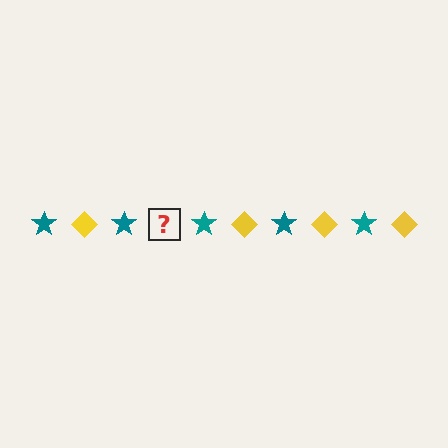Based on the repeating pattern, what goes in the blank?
The blank should be a yellow diamond.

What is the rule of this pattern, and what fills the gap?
The rule is that the pattern alternates between teal star and yellow diamond. The gap should be filled with a yellow diamond.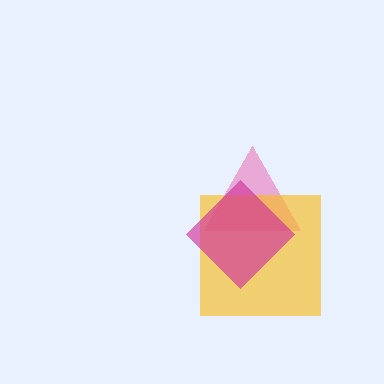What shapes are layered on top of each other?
The layered shapes are: a pink triangle, a yellow square, a magenta diamond.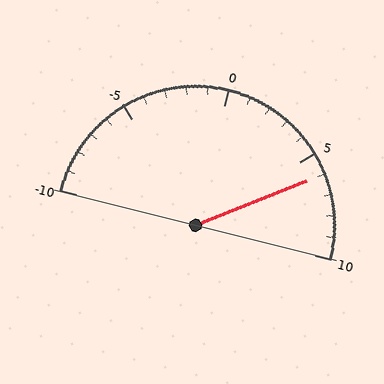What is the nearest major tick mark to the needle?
The nearest major tick mark is 5.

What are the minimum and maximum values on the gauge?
The gauge ranges from -10 to 10.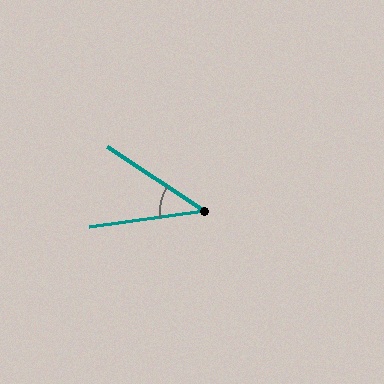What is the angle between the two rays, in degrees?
Approximately 41 degrees.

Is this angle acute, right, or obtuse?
It is acute.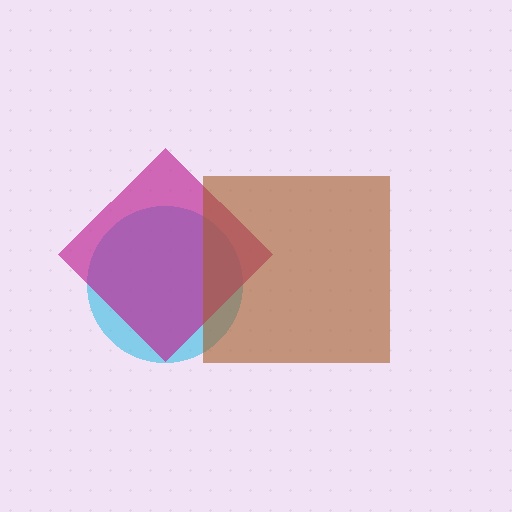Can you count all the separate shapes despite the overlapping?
Yes, there are 3 separate shapes.